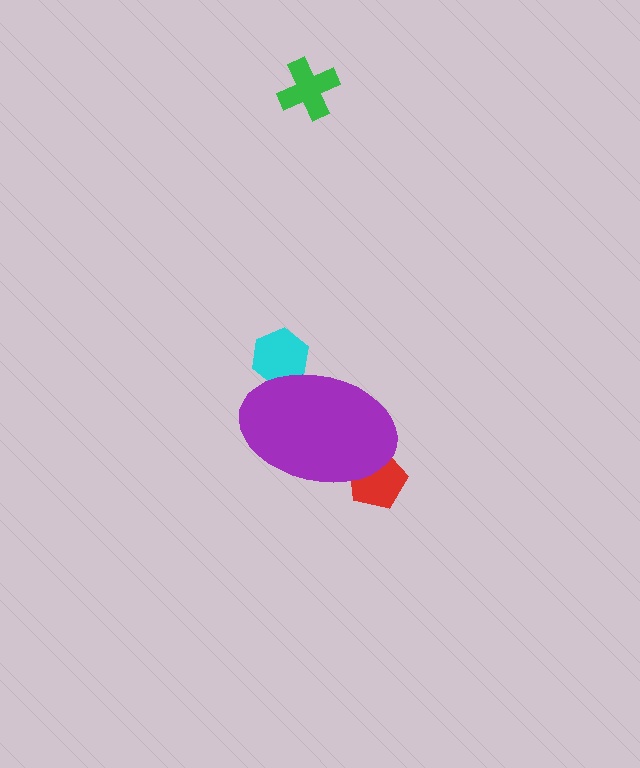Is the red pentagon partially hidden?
Yes, the red pentagon is partially hidden behind the purple ellipse.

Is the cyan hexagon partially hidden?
Yes, the cyan hexagon is partially hidden behind the purple ellipse.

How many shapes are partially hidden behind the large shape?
2 shapes are partially hidden.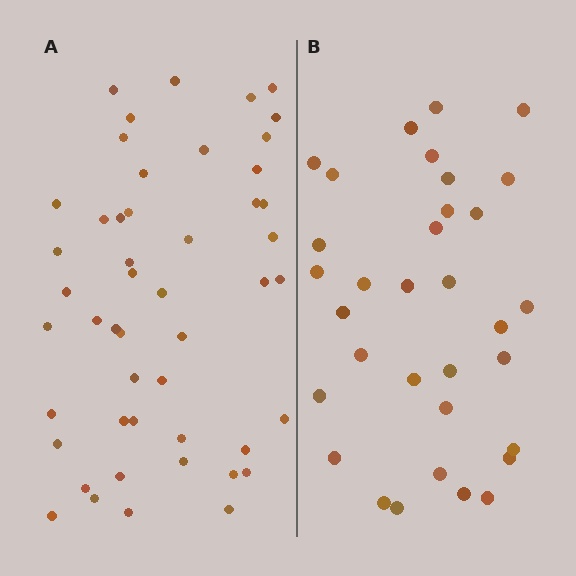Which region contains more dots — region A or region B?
Region A (the left region) has more dots.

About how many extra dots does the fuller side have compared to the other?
Region A has approximately 15 more dots than region B.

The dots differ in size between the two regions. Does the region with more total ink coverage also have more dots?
No. Region B has more total ink coverage because its dots are larger, but region A actually contains more individual dots. Total area can be misleading — the number of items is what matters here.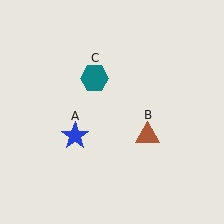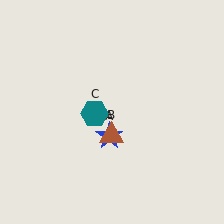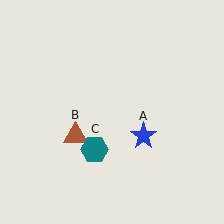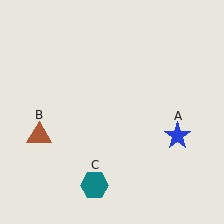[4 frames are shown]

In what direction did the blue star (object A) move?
The blue star (object A) moved right.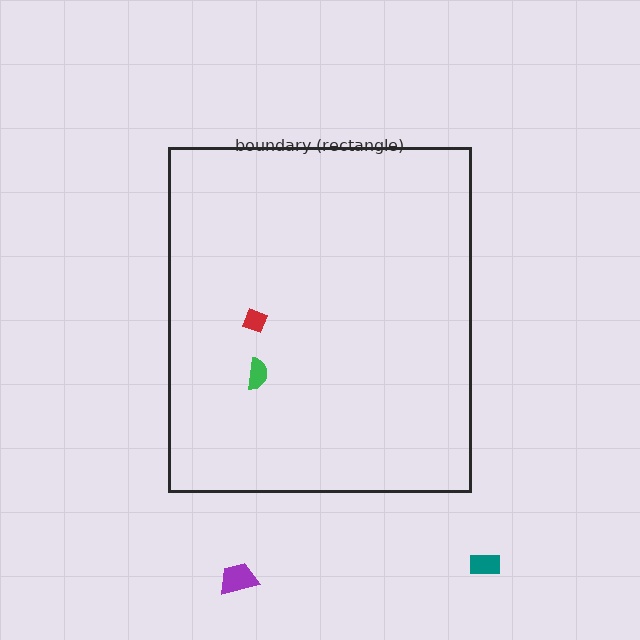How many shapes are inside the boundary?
2 inside, 2 outside.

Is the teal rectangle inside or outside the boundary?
Outside.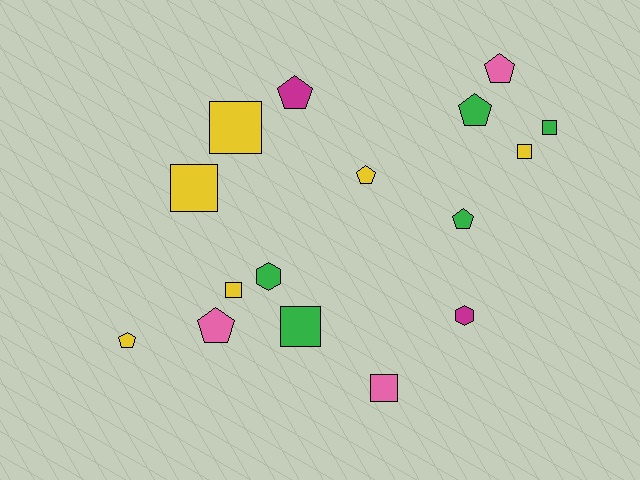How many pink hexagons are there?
There are no pink hexagons.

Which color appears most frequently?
Yellow, with 6 objects.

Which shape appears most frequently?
Pentagon, with 7 objects.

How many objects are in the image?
There are 16 objects.